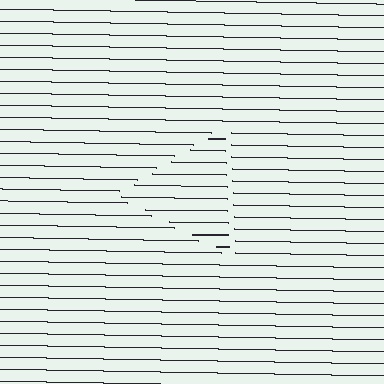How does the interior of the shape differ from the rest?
The interior of the shape contains the same grating, shifted by half a period — the contour is defined by the phase discontinuity where line-ends from the inner and outer gratings abut.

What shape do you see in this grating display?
An illusory triangle. The interior of the shape contains the same grating, shifted by half a period — the contour is defined by the phase discontinuity where line-ends from the inner and outer gratings abut.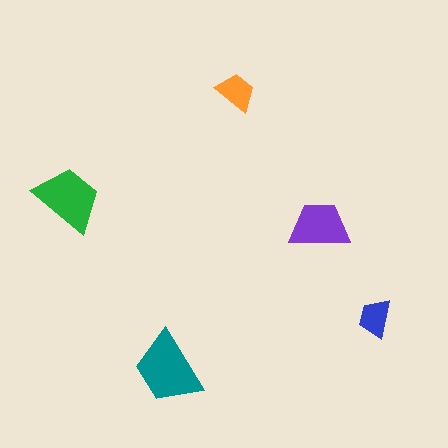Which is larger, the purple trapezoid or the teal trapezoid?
The teal one.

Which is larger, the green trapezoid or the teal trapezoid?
The teal one.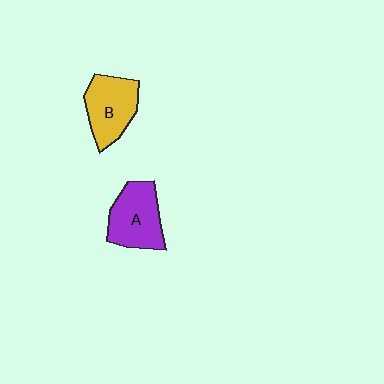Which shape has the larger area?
Shape A (purple).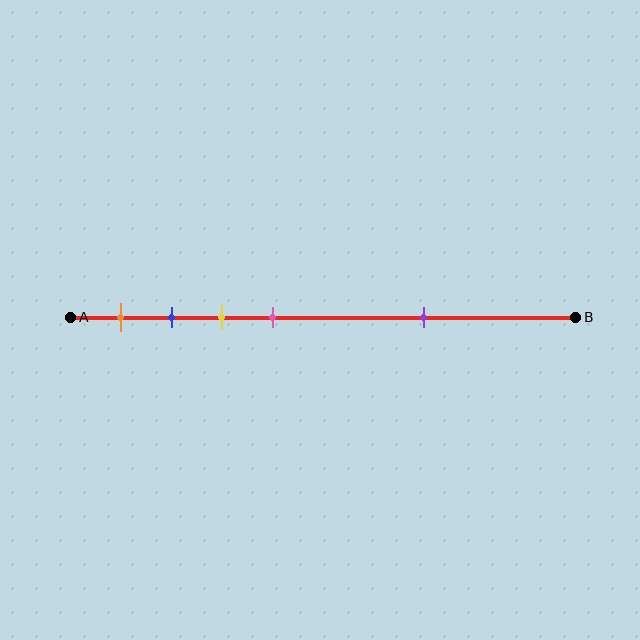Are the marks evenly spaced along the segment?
No, the marks are not evenly spaced.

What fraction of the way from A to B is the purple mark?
The purple mark is approximately 70% (0.7) of the way from A to B.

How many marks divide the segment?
There are 5 marks dividing the segment.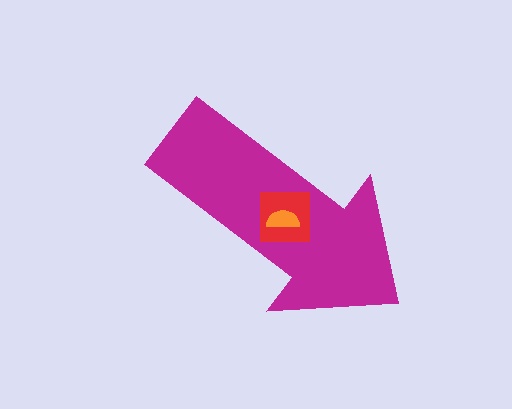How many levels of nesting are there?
3.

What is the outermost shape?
The magenta arrow.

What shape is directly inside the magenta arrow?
The red square.